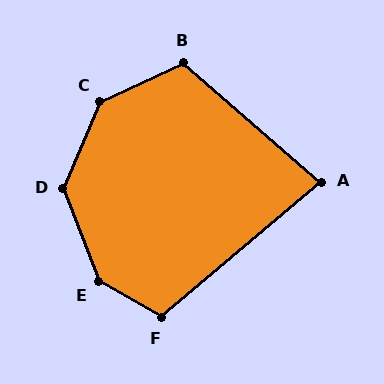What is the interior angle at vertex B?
Approximately 115 degrees (obtuse).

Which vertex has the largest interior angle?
E, at approximately 141 degrees.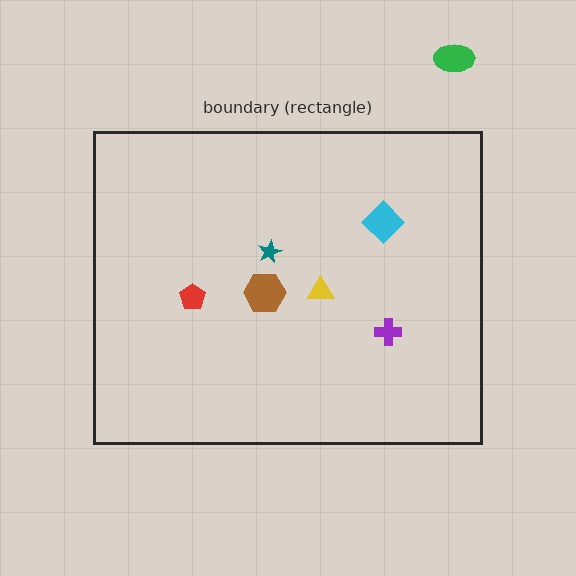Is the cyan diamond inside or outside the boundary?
Inside.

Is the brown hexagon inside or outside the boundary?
Inside.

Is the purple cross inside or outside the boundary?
Inside.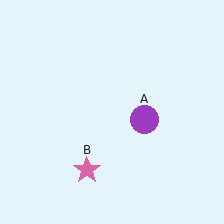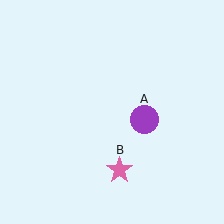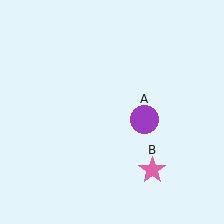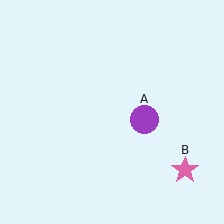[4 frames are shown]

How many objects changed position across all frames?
1 object changed position: pink star (object B).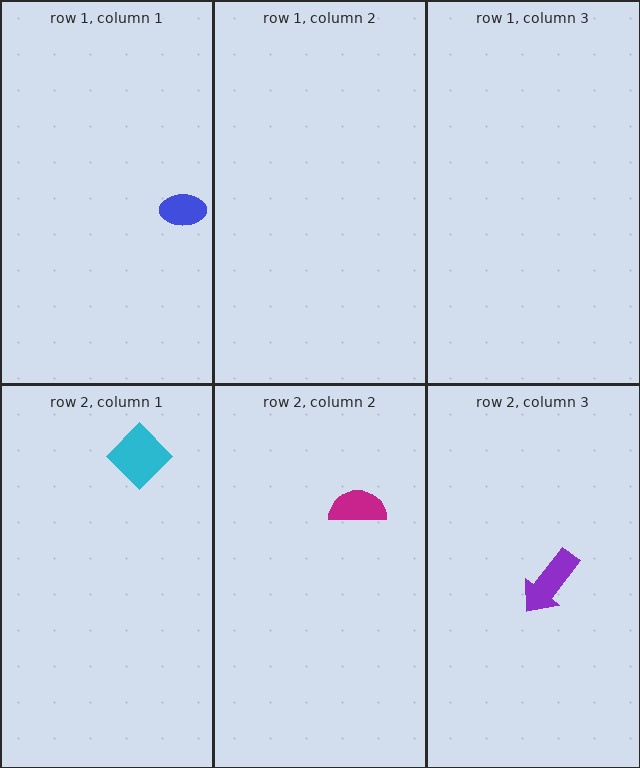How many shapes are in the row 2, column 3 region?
1.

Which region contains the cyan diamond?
The row 2, column 1 region.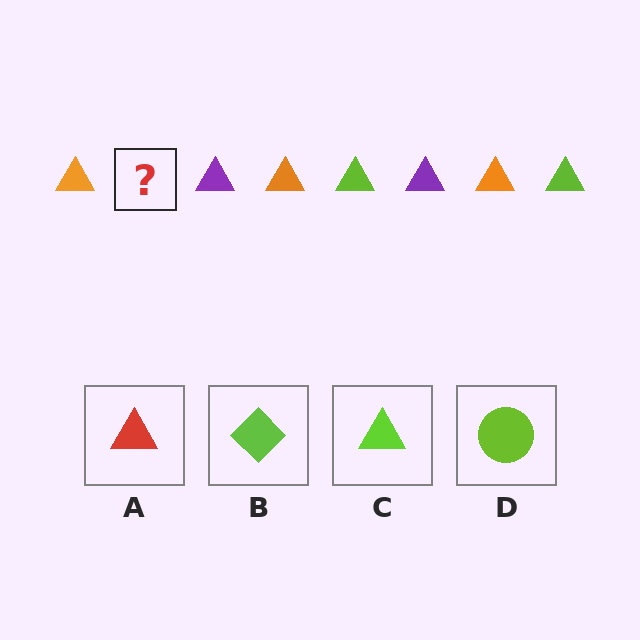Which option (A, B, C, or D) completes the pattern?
C.